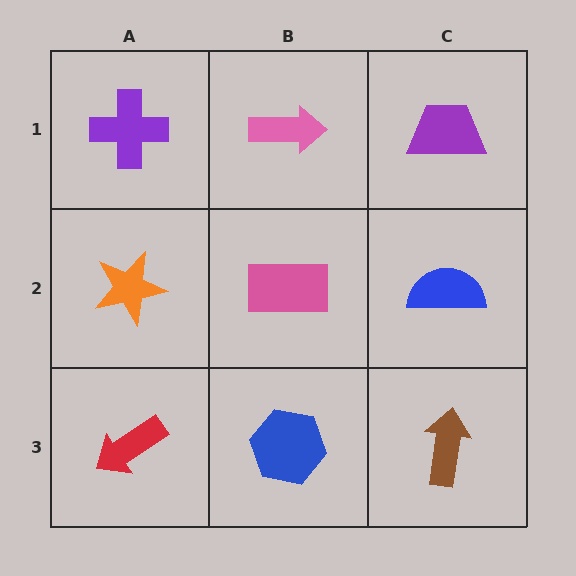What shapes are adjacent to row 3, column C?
A blue semicircle (row 2, column C), a blue hexagon (row 3, column B).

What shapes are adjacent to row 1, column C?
A blue semicircle (row 2, column C), a pink arrow (row 1, column B).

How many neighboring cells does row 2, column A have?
3.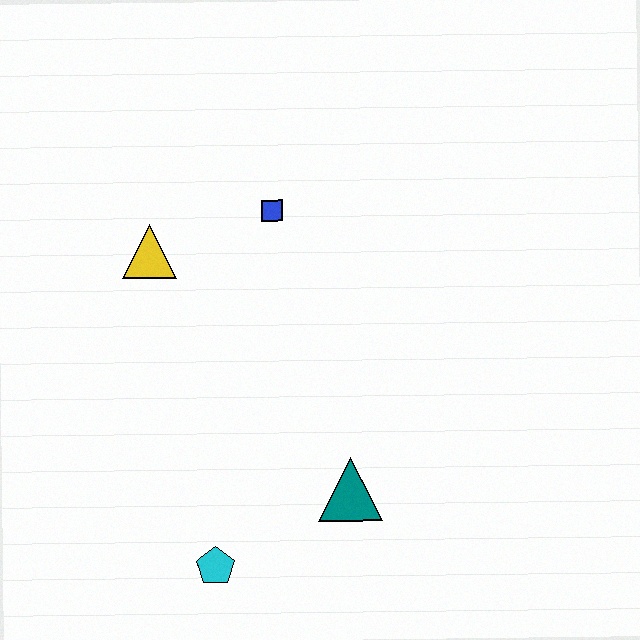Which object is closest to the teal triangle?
The cyan pentagon is closest to the teal triangle.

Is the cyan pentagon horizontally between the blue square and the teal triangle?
No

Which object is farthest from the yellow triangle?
The cyan pentagon is farthest from the yellow triangle.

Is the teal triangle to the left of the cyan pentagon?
No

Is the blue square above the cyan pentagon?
Yes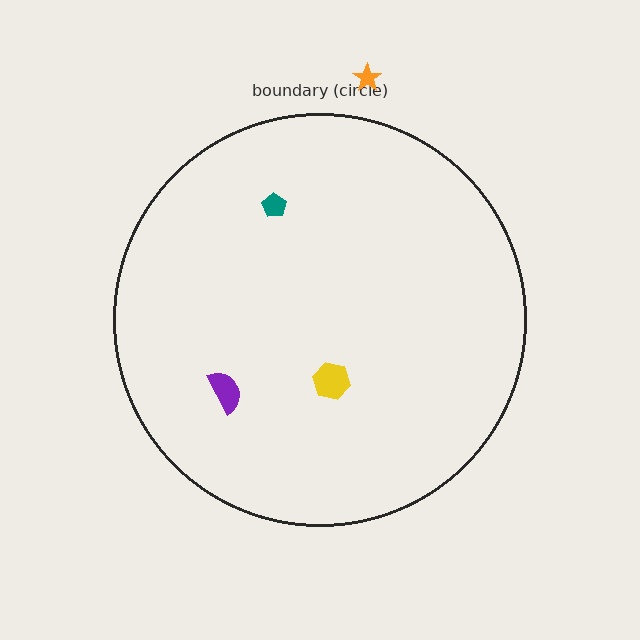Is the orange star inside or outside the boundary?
Outside.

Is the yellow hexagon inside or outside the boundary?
Inside.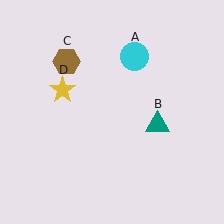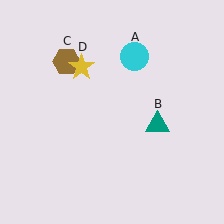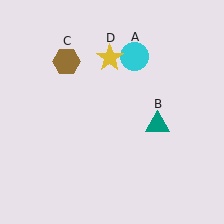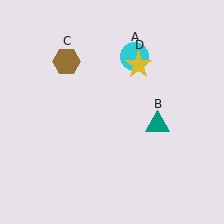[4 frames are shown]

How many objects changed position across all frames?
1 object changed position: yellow star (object D).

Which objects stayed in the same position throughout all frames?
Cyan circle (object A) and teal triangle (object B) and brown hexagon (object C) remained stationary.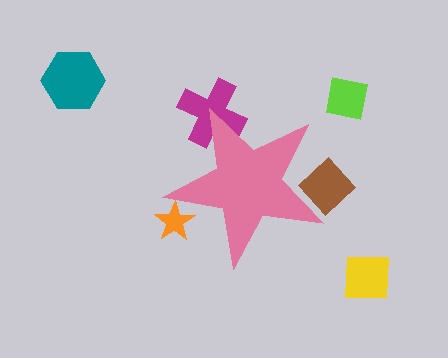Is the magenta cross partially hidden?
Yes, the magenta cross is partially hidden behind the pink star.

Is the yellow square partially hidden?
No, the yellow square is fully visible.